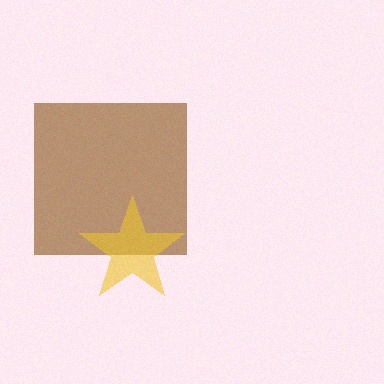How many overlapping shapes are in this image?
There are 2 overlapping shapes in the image.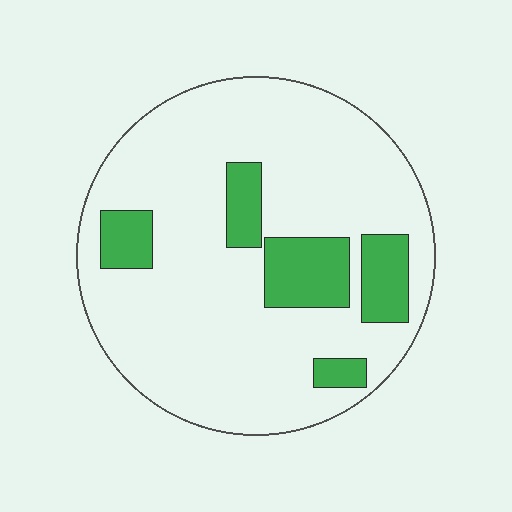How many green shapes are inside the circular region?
5.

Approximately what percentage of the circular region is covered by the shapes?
Approximately 20%.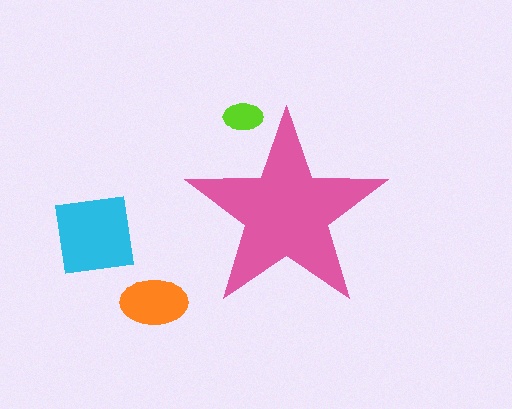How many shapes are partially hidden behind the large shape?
1 shape is partially hidden.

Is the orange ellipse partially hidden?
No, the orange ellipse is fully visible.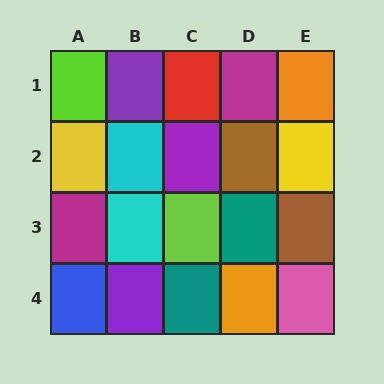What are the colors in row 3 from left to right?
Magenta, cyan, lime, teal, brown.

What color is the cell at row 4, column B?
Purple.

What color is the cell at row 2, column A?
Yellow.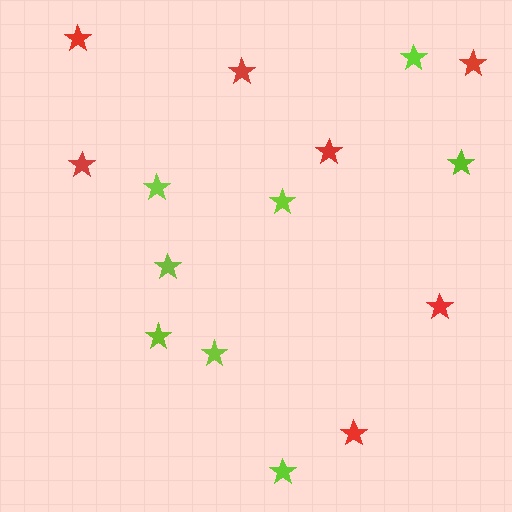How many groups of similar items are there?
There are 2 groups: one group of lime stars (8) and one group of red stars (7).